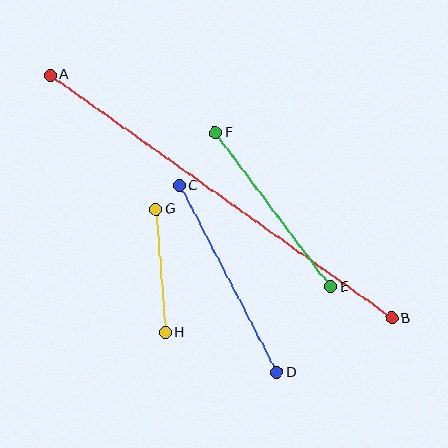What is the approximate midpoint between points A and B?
The midpoint is at approximately (221, 197) pixels.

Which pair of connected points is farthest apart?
Points A and B are farthest apart.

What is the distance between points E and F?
The distance is approximately 193 pixels.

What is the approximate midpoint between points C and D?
The midpoint is at approximately (228, 279) pixels.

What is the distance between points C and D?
The distance is approximately 210 pixels.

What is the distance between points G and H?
The distance is approximately 124 pixels.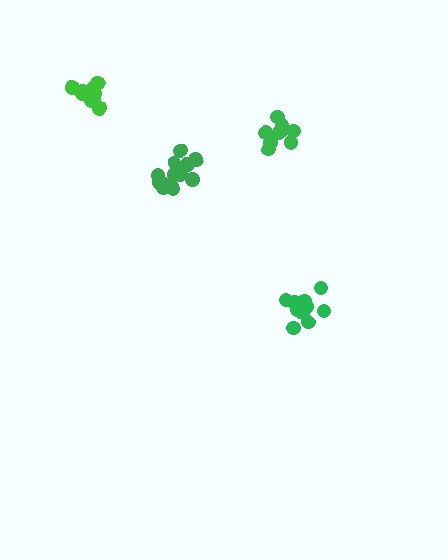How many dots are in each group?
Group 1: 9 dots, Group 2: 11 dots, Group 3: 13 dots, Group 4: 9 dots (42 total).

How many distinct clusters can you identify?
There are 4 distinct clusters.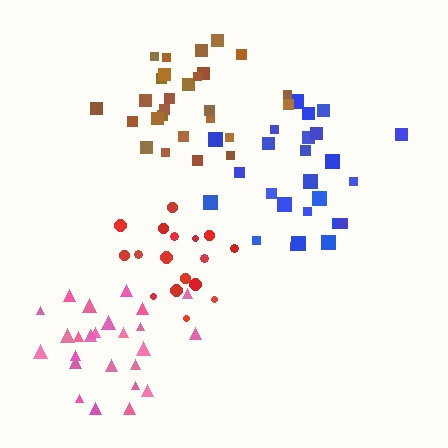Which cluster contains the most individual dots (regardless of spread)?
Brown (27).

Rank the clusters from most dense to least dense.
red, brown, pink, blue.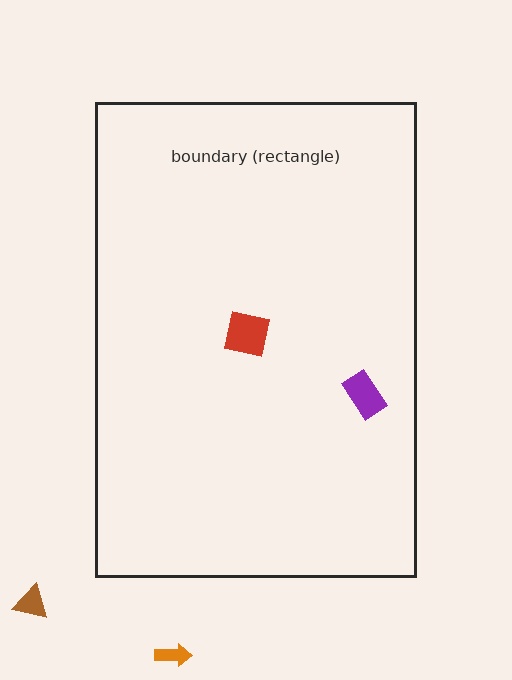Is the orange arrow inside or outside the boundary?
Outside.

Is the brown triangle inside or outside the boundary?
Outside.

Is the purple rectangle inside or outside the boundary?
Inside.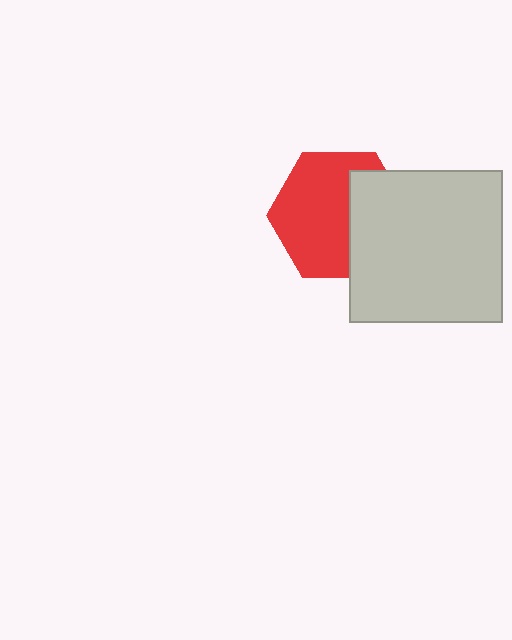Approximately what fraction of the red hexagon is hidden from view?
Roughly 36% of the red hexagon is hidden behind the light gray square.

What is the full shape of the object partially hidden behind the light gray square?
The partially hidden object is a red hexagon.